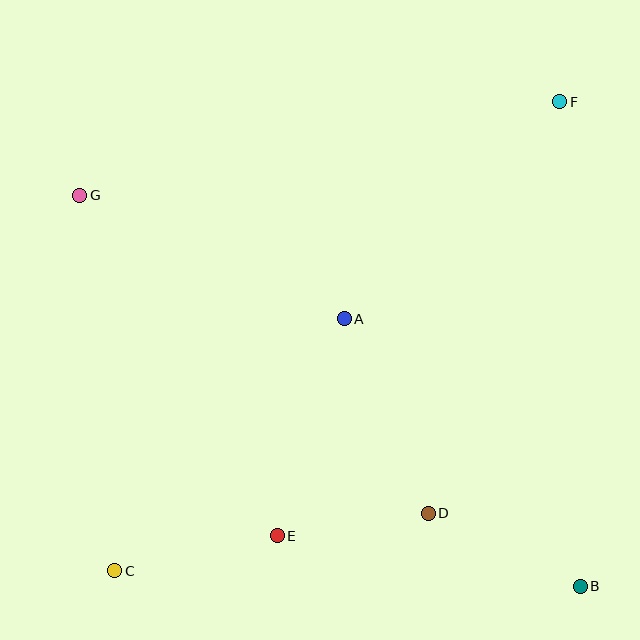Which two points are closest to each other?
Points D and E are closest to each other.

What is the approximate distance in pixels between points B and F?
The distance between B and F is approximately 485 pixels.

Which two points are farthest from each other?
Points C and F are farthest from each other.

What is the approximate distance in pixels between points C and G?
The distance between C and G is approximately 378 pixels.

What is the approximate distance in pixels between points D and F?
The distance between D and F is approximately 432 pixels.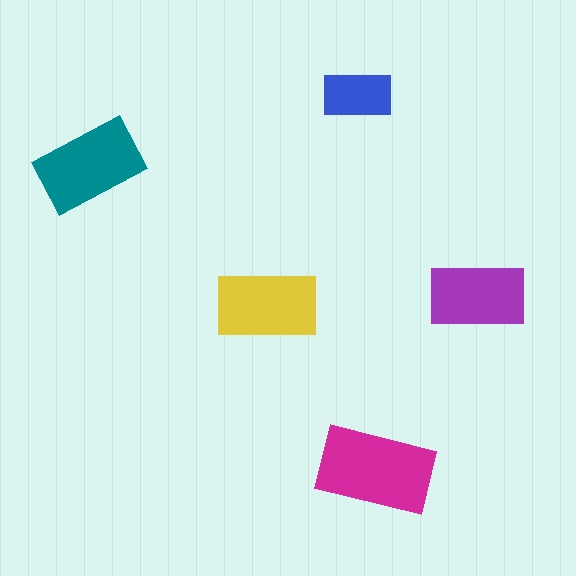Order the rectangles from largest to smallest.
the magenta one, the teal one, the yellow one, the purple one, the blue one.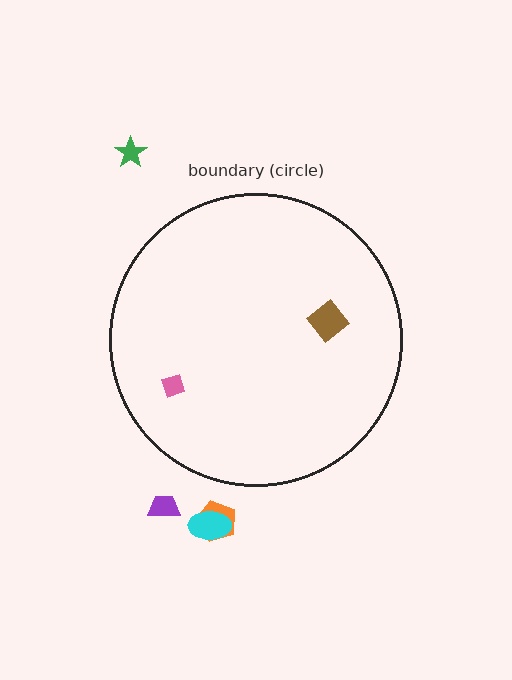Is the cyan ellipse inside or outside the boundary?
Outside.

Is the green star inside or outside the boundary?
Outside.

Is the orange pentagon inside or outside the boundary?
Outside.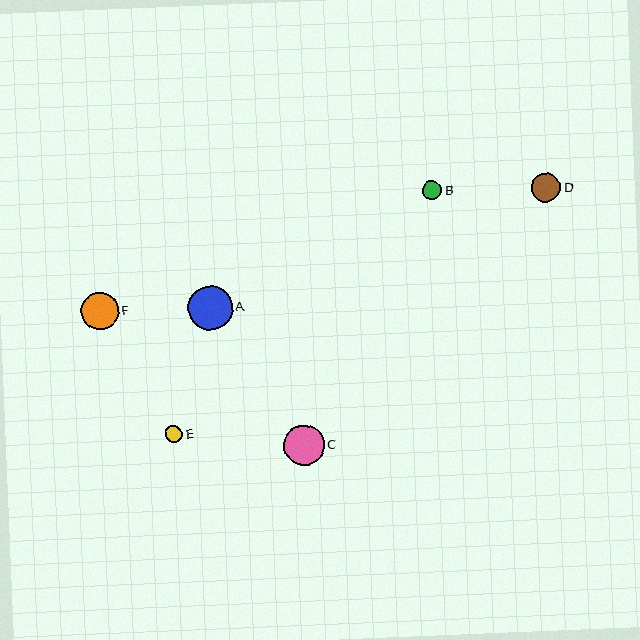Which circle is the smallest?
Circle E is the smallest with a size of approximately 17 pixels.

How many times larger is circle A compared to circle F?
Circle A is approximately 1.2 times the size of circle F.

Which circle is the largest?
Circle A is the largest with a size of approximately 44 pixels.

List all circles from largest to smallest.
From largest to smallest: A, C, F, D, B, E.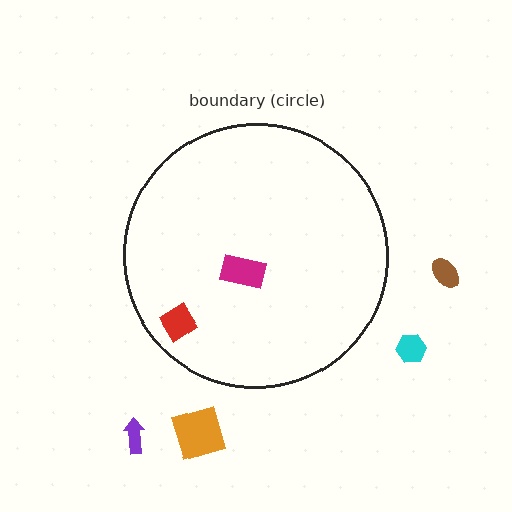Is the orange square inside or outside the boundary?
Outside.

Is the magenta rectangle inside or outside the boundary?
Inside.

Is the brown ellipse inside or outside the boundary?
Outside.